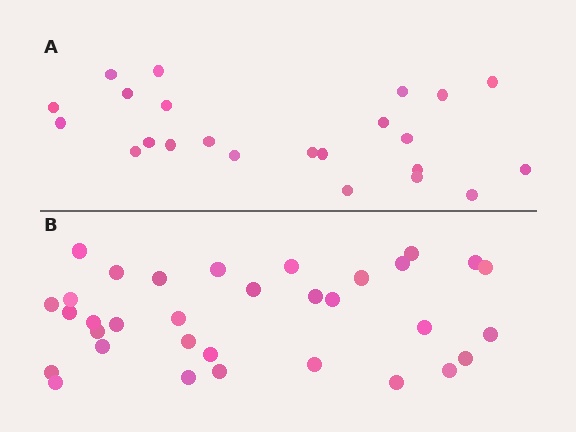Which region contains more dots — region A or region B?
Region B (the bottom region) has more dots.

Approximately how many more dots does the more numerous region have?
Region B has roughly 10 or so more dots than region A.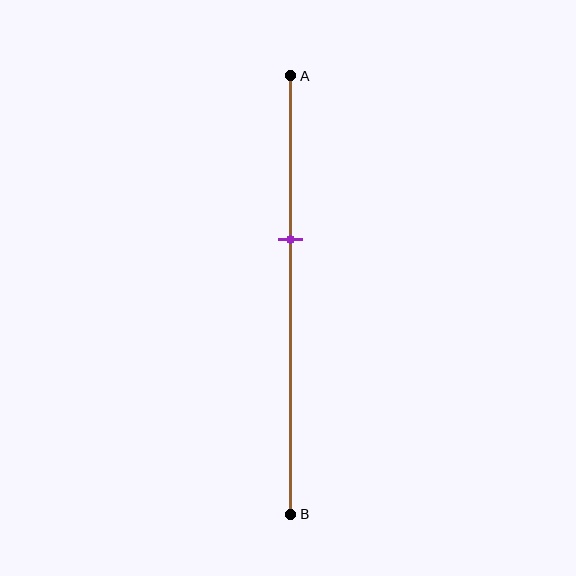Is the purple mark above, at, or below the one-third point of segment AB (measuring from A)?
The purple mark is below the one-third point of segment AB.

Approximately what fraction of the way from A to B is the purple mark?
The purple mark is approximately 35% of the way from A to B.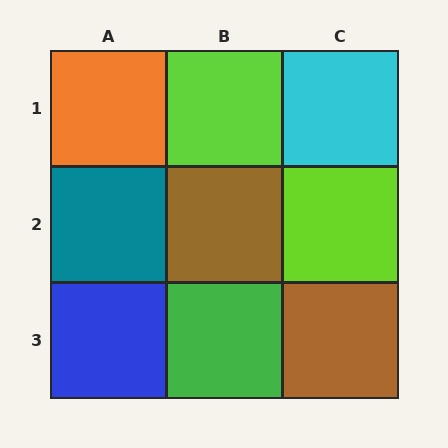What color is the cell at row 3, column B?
Green.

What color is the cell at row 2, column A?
Teal.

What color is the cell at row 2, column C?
Lime.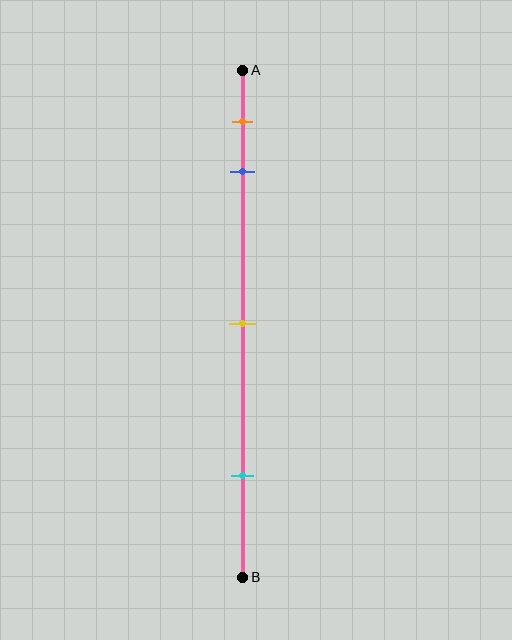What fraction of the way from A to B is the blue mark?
The blue mark is approximately 20% (0.2) of the way from A to B.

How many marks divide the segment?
There are 4 marks dividing the segment.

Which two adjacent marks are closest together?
The orange and blue marks are the closest adjacent pair.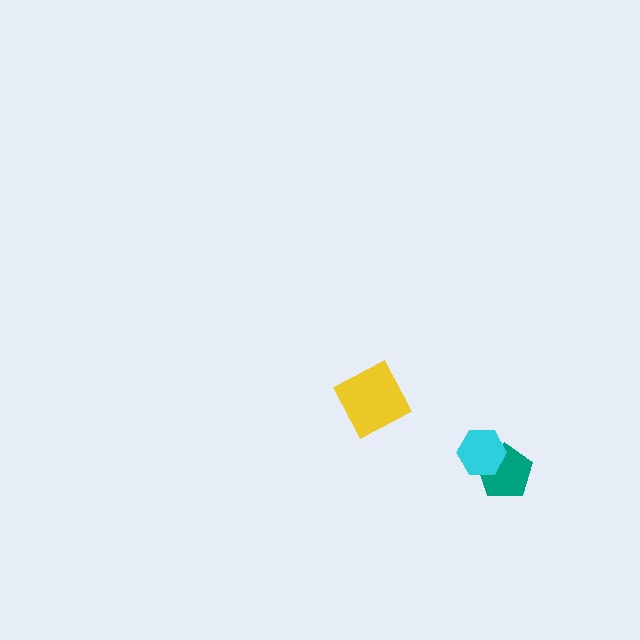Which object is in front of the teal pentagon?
The cyan hexagon is in front of the teal pentagon.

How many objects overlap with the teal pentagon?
1 object overlaps with the teal pentagon.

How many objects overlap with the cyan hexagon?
1 object overlaps with the cyan hexagon.